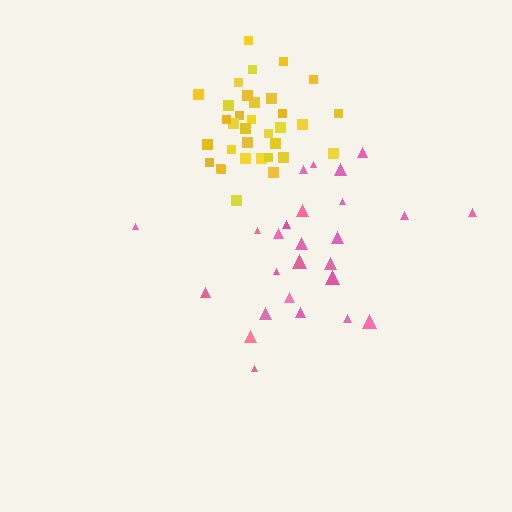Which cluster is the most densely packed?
Yellow.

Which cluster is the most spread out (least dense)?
Pink.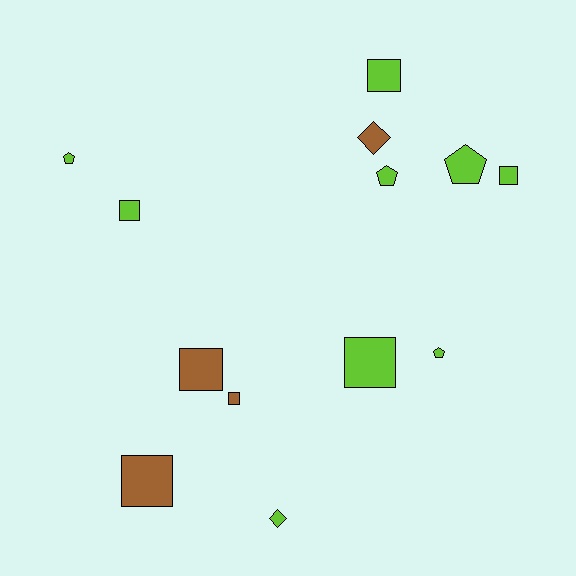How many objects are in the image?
There are 13 objects.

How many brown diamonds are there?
There is 1 brown diamond.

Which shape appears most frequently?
Square, with 7 objects.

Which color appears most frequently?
Lime, with 9 objects.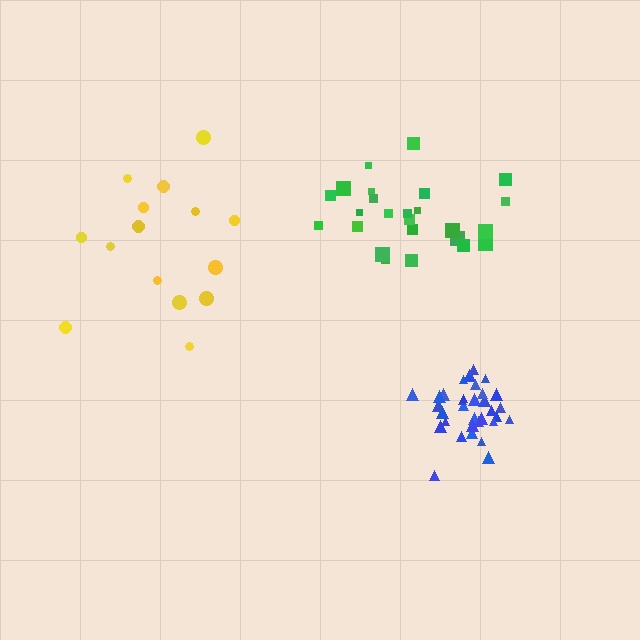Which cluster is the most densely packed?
Blue.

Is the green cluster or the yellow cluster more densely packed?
Green.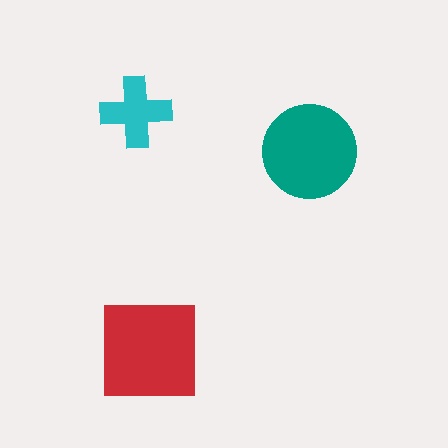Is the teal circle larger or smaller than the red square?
Smaller.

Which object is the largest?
The red square.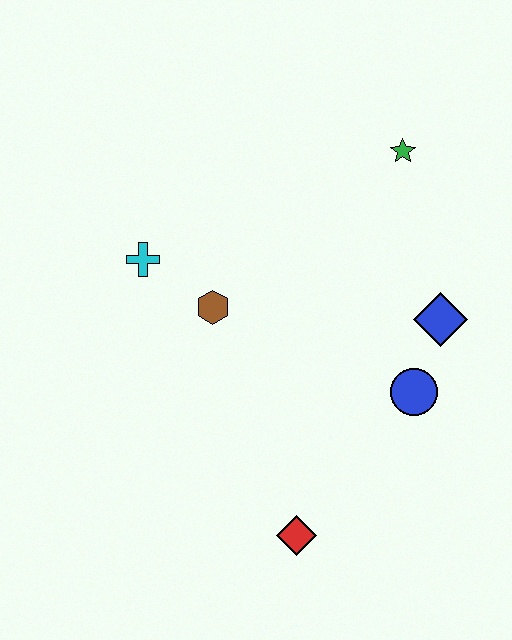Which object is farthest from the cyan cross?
The red diamond is farthest from the cyan cross.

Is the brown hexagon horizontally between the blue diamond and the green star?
No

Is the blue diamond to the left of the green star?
No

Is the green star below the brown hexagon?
No